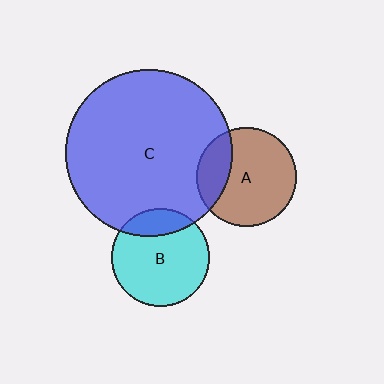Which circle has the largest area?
Circle C (blue).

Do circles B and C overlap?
Yes.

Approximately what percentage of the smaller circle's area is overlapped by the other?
Approximately 20%.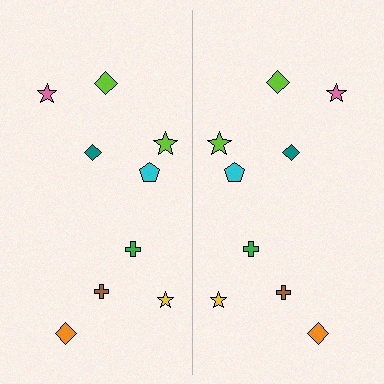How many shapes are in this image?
There are 18 shapes in this image.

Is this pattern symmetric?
Yes, this pattern has bilateral (reflection) symmetry.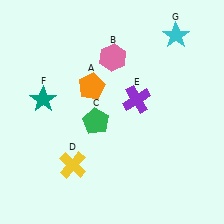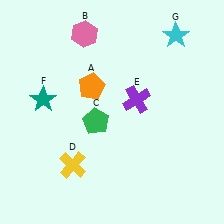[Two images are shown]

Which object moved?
The pink hexagon (B) moved left.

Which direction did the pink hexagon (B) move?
The pink hexagon (B) moved left.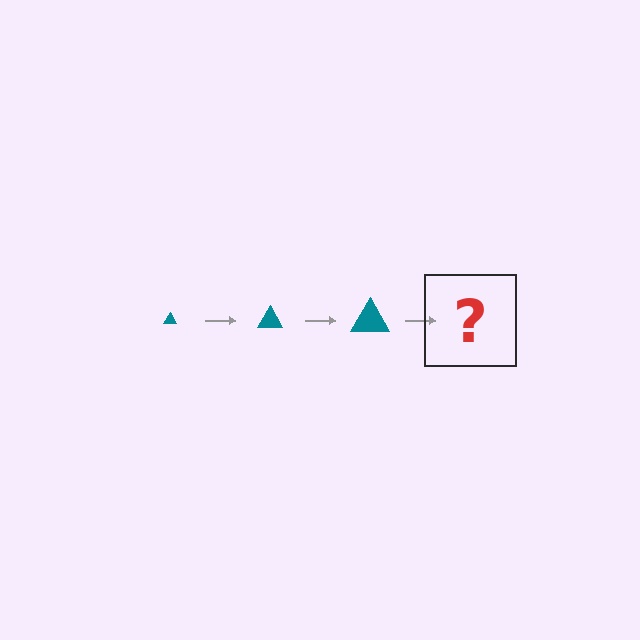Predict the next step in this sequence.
The next step is a teal triangle, larger than the previous one.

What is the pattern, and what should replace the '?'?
The pattern is that the triangle gets progressively larger each step. The '?' should be a teal triangle, larger than the previous one.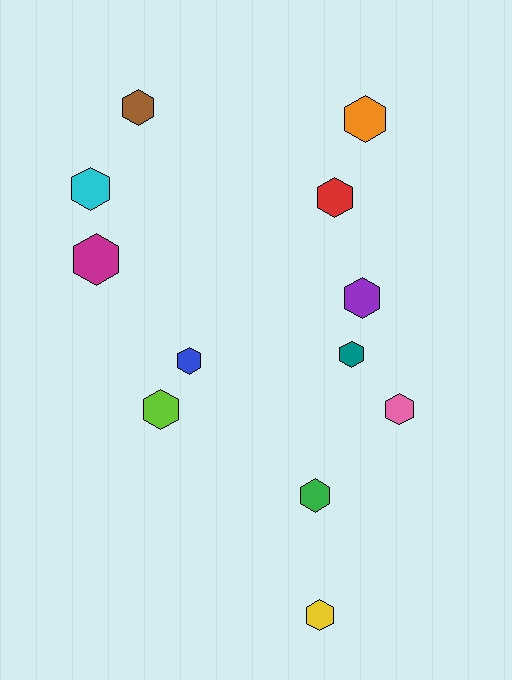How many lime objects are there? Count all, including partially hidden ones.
There is 1 lime object.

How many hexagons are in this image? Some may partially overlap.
There are 12 hexagons.